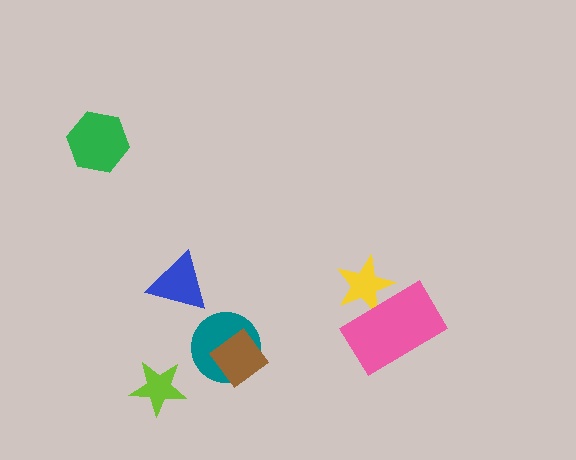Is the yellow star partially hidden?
Yes, it is partially covered by another shape.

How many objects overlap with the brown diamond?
1 object overlaps with the brown diamond.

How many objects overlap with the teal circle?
1 object overlaps with the teal circle.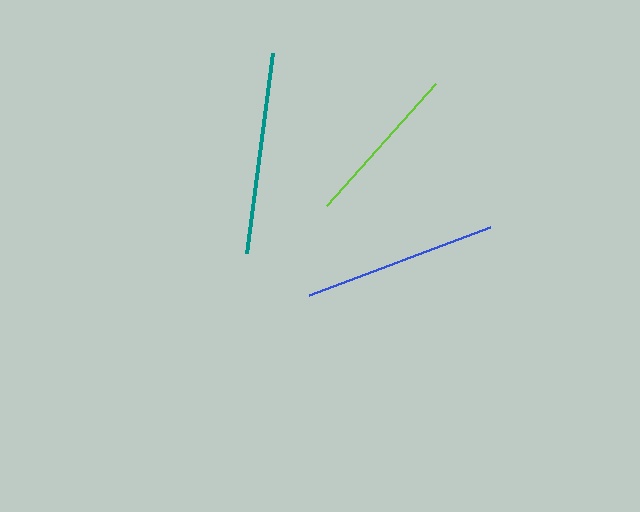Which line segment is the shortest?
The lime line is the shortest at approximately 164 pixels.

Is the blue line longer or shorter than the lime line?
The blue line is longer than the lime line.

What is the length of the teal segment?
The teal segment is approximately 203 pixels long.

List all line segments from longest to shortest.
From longest to shortest: teal, blue, lime.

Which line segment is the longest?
The teal line is the longest at approximately 203 pixels.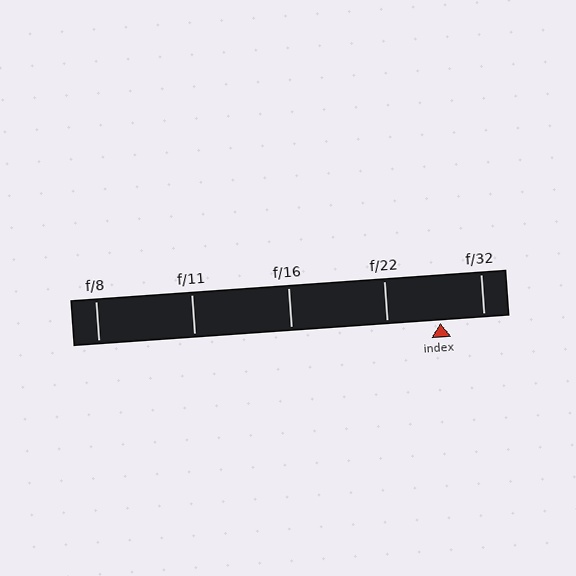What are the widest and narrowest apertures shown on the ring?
The widest aperture shown is f/8 and the narrowest is f/32.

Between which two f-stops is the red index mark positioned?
The index mark is between f/22 and f/32.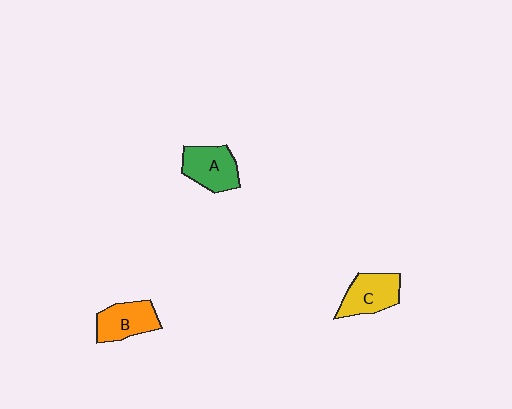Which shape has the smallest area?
Shape B (orange).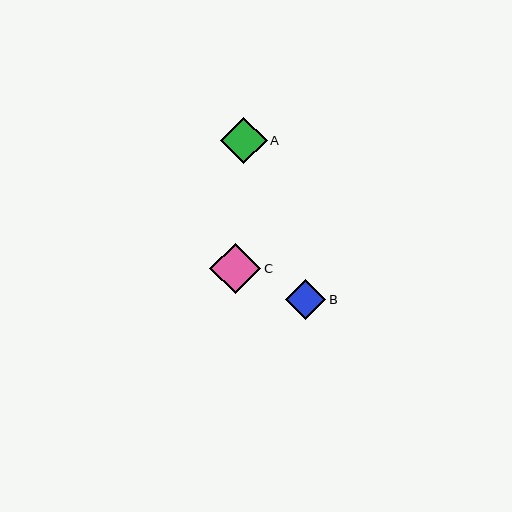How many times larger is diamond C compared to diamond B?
Diamond C is approximately 1.3 times the size of diamond B.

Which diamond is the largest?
Diamond C is the largest with a size of approximately 51 pixels.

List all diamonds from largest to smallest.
From largest to smallest: C, A, B.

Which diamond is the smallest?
Diamond B is the smallest with a size of approximately 40 pixels.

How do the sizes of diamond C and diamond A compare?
Diamond C and diamond A are approximately the same size.